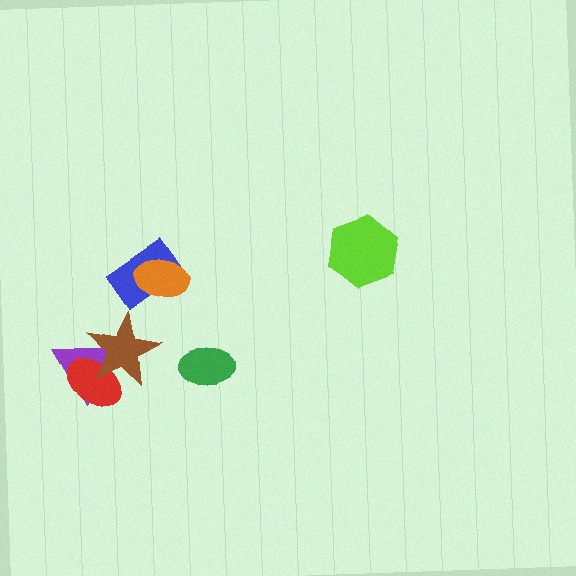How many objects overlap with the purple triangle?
2 objects overlap with the purple triangle.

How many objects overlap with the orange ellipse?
1 object overlaps with the orange ellipse.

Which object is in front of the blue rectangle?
The orange ellipse is in front of the blue rectangle.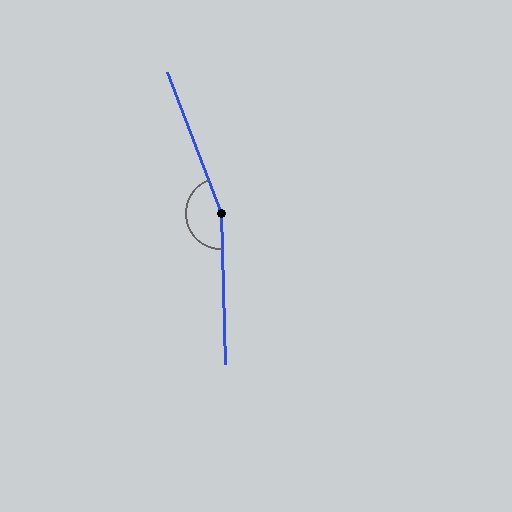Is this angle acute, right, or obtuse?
It is obtuse.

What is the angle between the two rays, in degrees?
Approximately 161 degrees.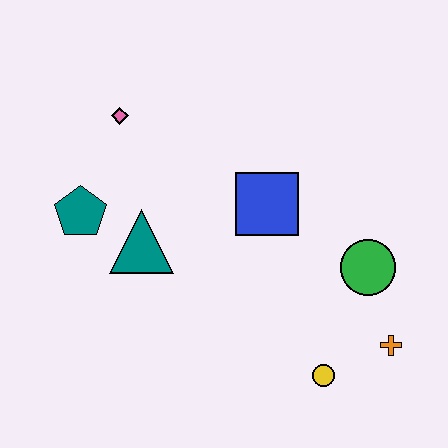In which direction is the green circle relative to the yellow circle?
The green circle is above the yellow circle.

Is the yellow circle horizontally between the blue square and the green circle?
Yes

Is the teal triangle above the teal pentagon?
No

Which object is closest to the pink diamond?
The teal pentagon is closest to the pink diamond.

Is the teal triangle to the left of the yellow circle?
Yes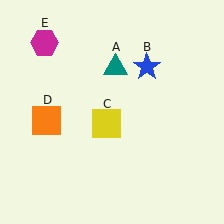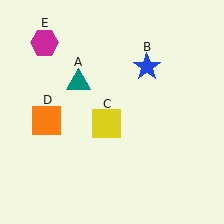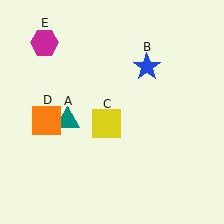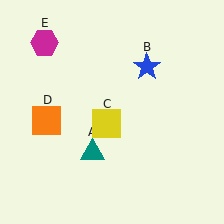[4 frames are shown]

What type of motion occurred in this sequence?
The teal triangle (object A) rotated counterclockwise around the center of the scene.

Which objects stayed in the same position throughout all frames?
Blue star (object B) and yellow square (object C) and orange square (object D) and magenta hexagon (object E) remained stationary.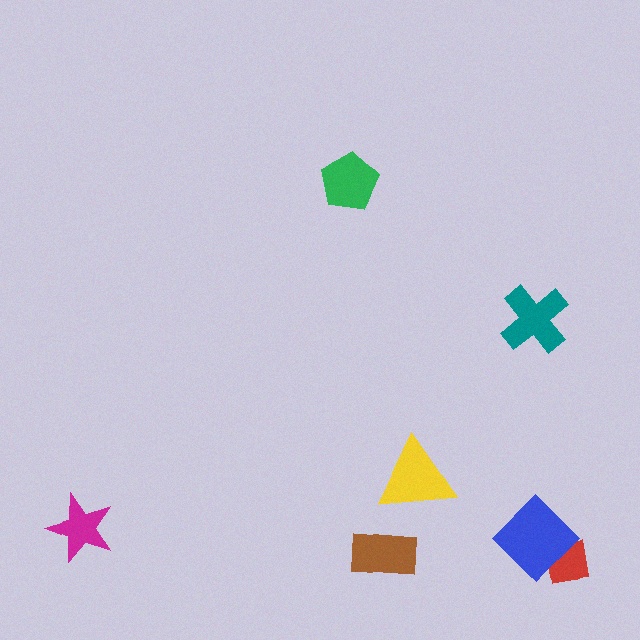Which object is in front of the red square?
The blue diamond is in front of the red square.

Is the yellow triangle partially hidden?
No, no other shape covers it.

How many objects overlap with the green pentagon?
0 objects overlap with the green pentagon.